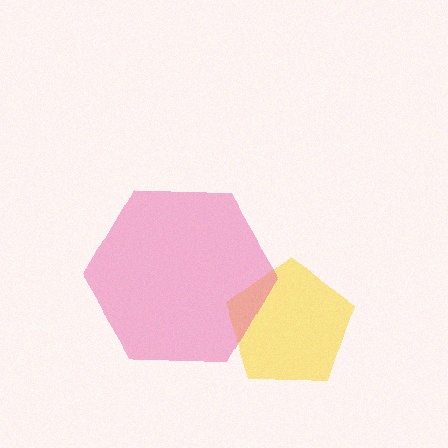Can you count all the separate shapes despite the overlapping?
Yes, there are 2 separate shapes.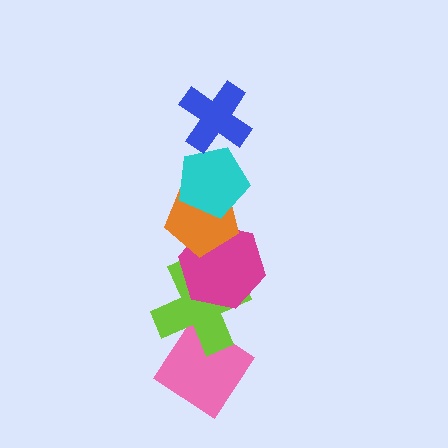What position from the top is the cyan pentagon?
The cyan pentagon is 2nd from the top.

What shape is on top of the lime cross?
The magenta hexagon is on top of the lime cross.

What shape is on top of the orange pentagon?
The cyan pentagon is on top of the orange pentagon.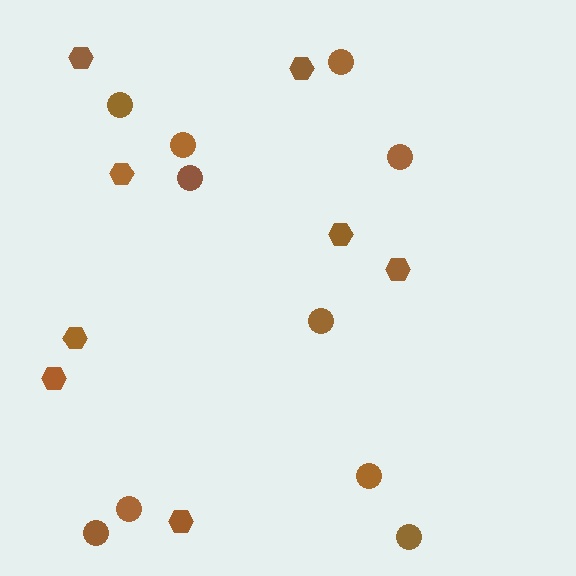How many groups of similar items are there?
There are 2 groups: one group of circles (10) and one group of hexagons (8).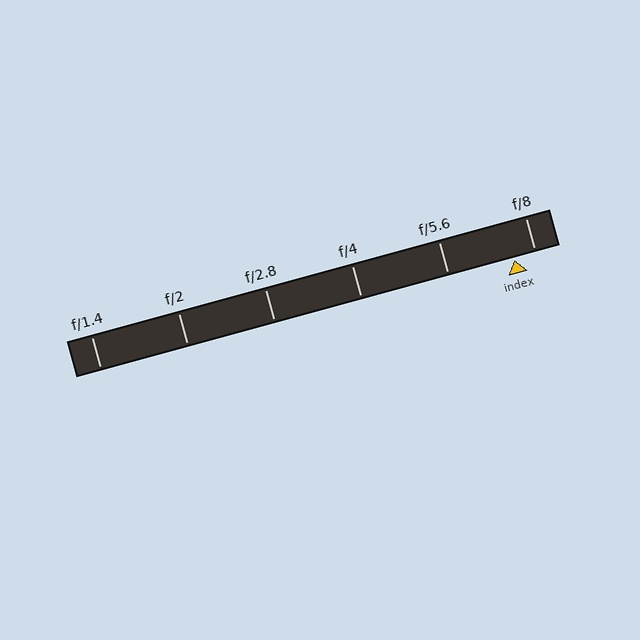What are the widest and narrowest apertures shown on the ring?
The widest aperture shown is f/1.4 and the narrowest is f/8.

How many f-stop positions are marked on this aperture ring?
There are 6 f-stop positions marked.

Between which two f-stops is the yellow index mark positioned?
The index mark is between f/5.6 and f/8.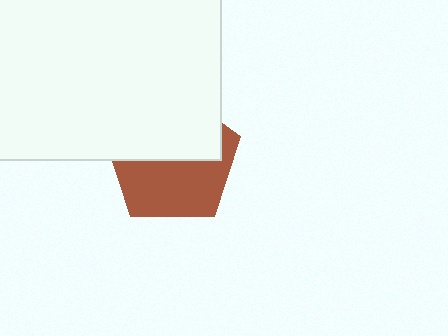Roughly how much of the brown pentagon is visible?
About half of it is visible (roughly 51%).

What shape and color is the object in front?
The object in front is a white rectangle.